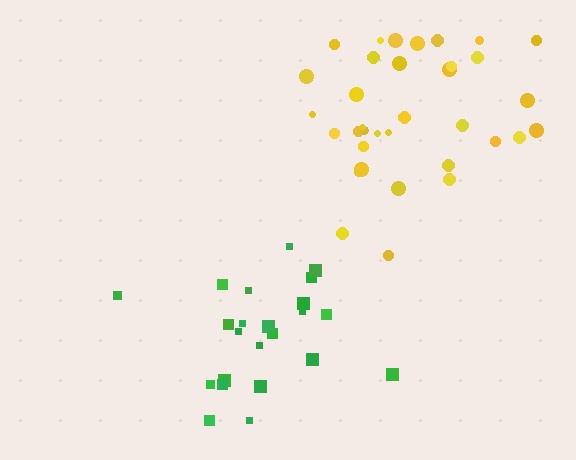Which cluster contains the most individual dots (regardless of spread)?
Yellow (35).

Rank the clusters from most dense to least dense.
green, yellow.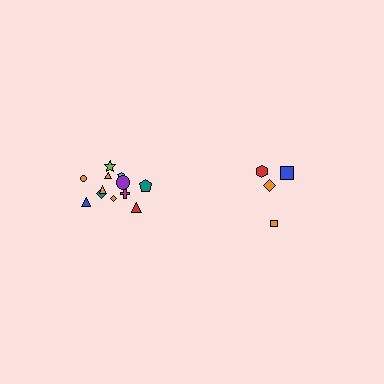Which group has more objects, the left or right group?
The left group.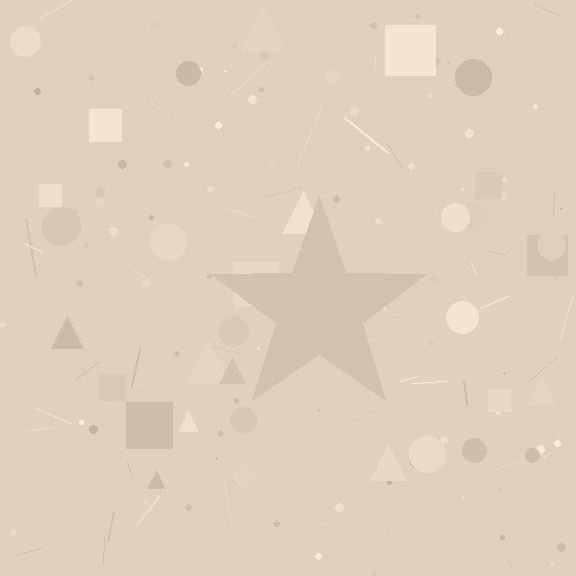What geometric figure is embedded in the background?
A star is embedded in the background.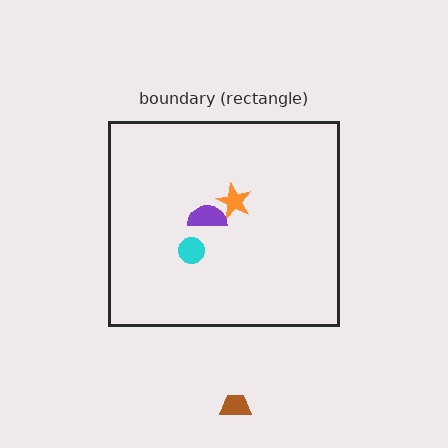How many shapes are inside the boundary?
3 inside, 1 outside.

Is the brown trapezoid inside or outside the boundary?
Outside.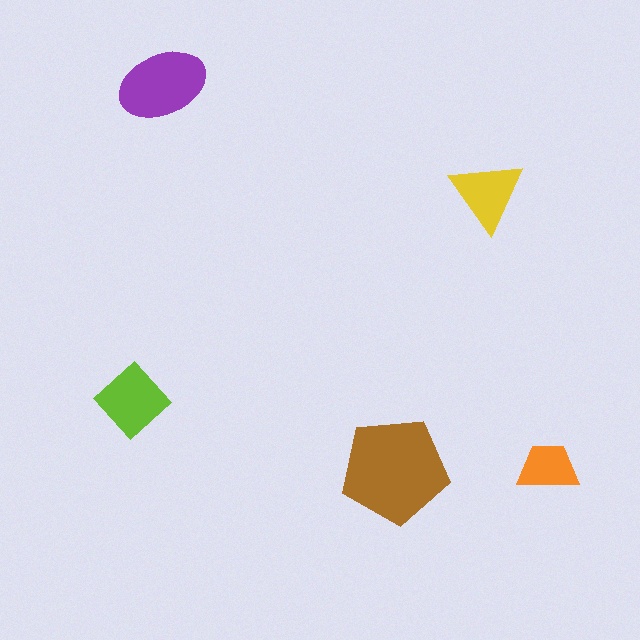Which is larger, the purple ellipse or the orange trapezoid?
The purple ellipse.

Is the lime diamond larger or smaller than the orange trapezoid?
Larger.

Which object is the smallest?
The orange trapezoid.